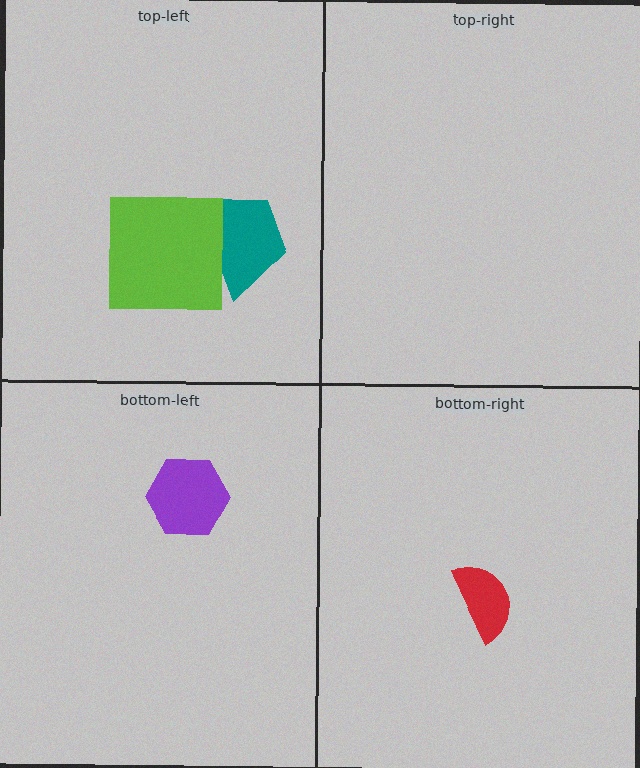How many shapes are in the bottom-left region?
1.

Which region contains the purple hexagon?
The bottom-left region.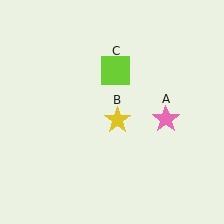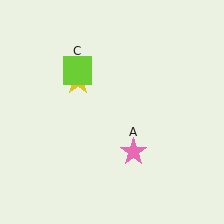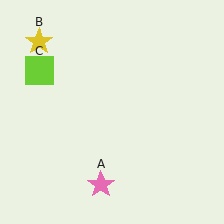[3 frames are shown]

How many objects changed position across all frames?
3 objects changed position: pink star (object A), yellow star (object B), lime square (object C).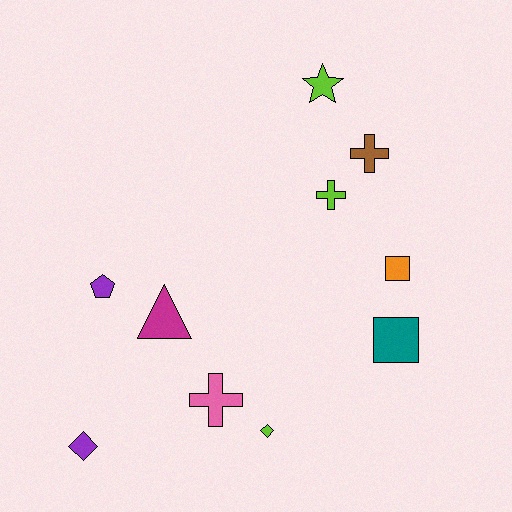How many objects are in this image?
There are 10 objects.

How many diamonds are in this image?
There are 2 diamonds.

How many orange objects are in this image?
There is 1 orange object.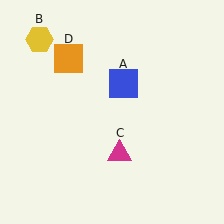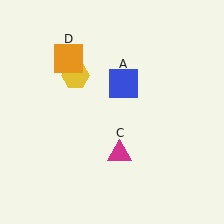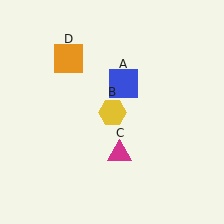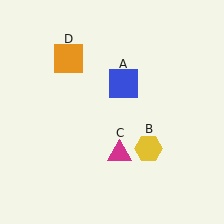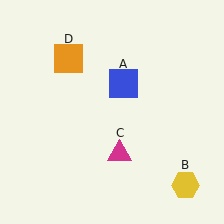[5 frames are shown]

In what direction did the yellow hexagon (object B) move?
The yellow hexagon (object B) moved down and to the right.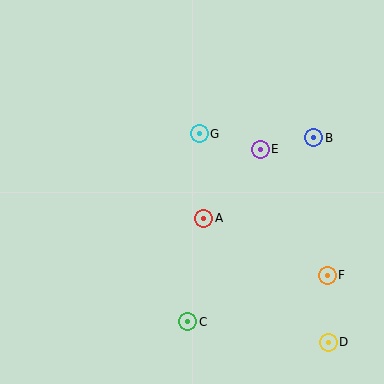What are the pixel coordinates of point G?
Point G is at (199, 134).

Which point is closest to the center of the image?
Point A at (204, 218) is closest to the center.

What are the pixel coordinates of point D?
Point D is at (328, 342).